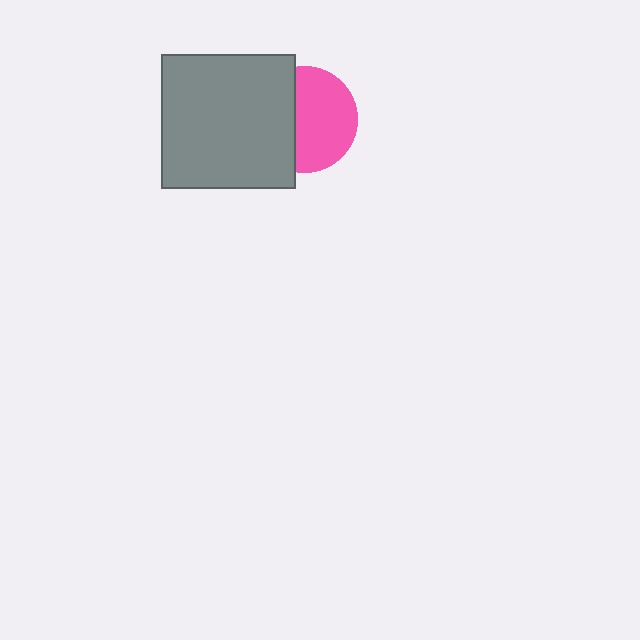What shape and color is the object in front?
The object in front is a gray square.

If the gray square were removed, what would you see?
You would see the complete pink circle.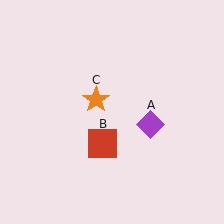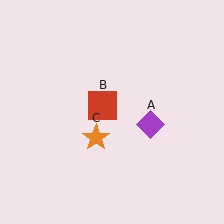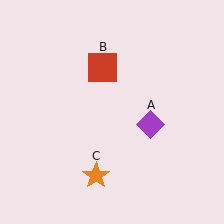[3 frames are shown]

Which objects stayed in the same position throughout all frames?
Purple diamond (object A) remained stationary.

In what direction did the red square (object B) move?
The red square (object B) moved up.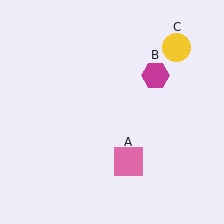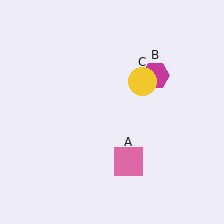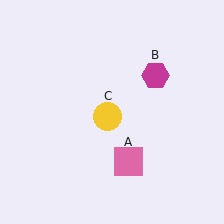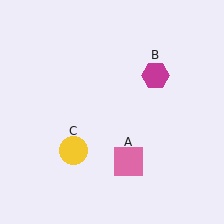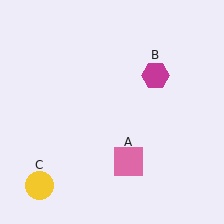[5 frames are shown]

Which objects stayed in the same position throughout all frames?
Pink square (object A) and magenta hexagon (object B) remained stationary.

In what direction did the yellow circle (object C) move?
The yellow circle (object C) moved down and to the left.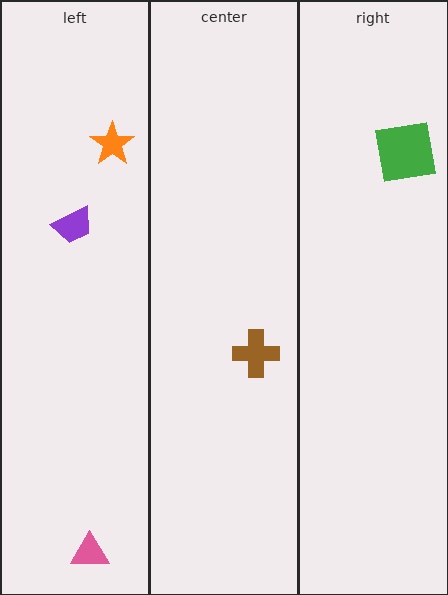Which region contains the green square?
The right region.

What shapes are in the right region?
The green square.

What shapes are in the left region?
The orange star, the purple trapezoid, the pink triangle.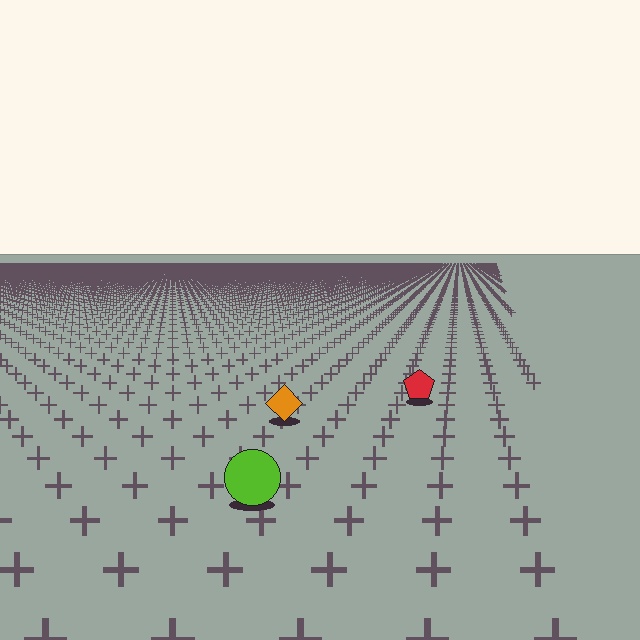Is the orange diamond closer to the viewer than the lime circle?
No. The lime circle is closer — you can tell from the texture gradient: the ground texture is coarser near it.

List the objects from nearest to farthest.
From nearest to farthest: the lime circle, the orange diamond, the red pentagon.